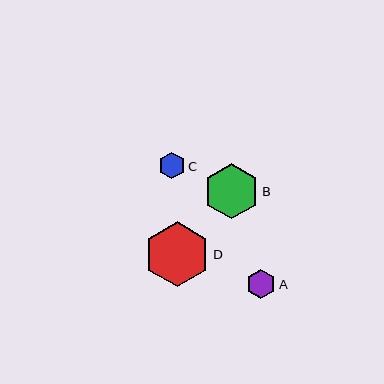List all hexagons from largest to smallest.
From largest to smallest: D, B, A, C.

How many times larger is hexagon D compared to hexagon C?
Hexagon D is approximately 2.4 times the size of hexagon C.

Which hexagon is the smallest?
Hexagon C is the smallest with a size of approximately 27 pixels.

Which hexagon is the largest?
Hexagon D is the largest with a size of approximately 65 pixels.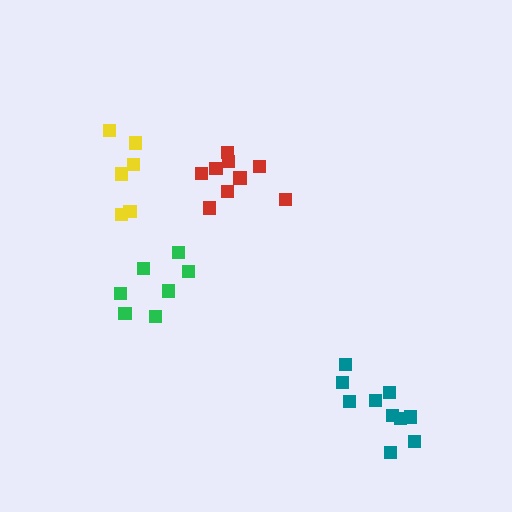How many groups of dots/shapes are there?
There are 4 groups.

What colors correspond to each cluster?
The clusters are colored: red, yellow, green, teal.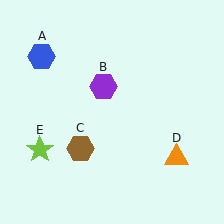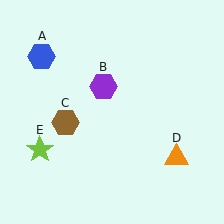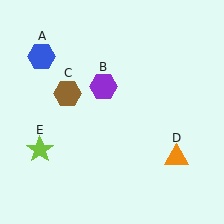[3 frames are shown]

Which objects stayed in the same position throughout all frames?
Blue hexagon (object A) and purple hexagon (object B) and orange triangle (object D) and lime star (object E) remained stationary.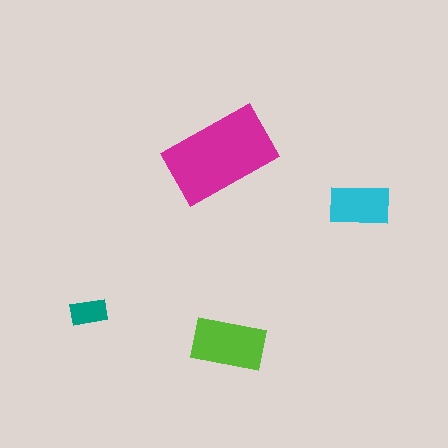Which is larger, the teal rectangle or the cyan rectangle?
The cyan one.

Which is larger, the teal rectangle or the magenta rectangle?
The magenta one.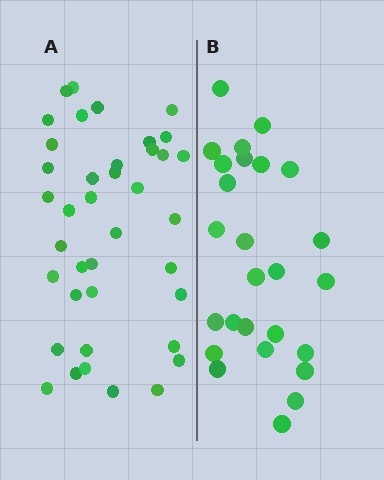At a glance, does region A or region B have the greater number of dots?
Region A (the left region) has more dots.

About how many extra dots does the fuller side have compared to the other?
Region A has approximately 15 more dots than region B.